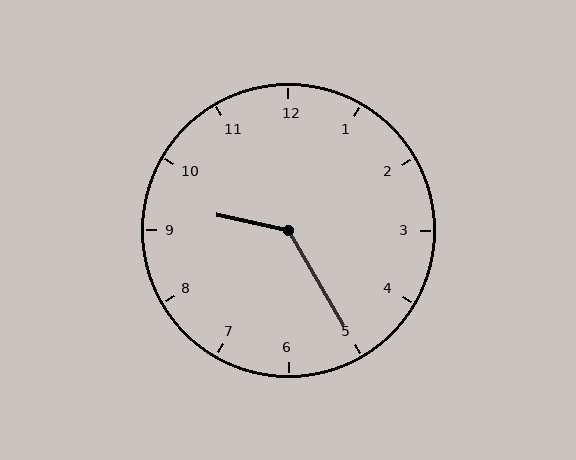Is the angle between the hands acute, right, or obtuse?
It is obtuse.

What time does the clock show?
9:25.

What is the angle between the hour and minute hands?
Approximately 132 degrees.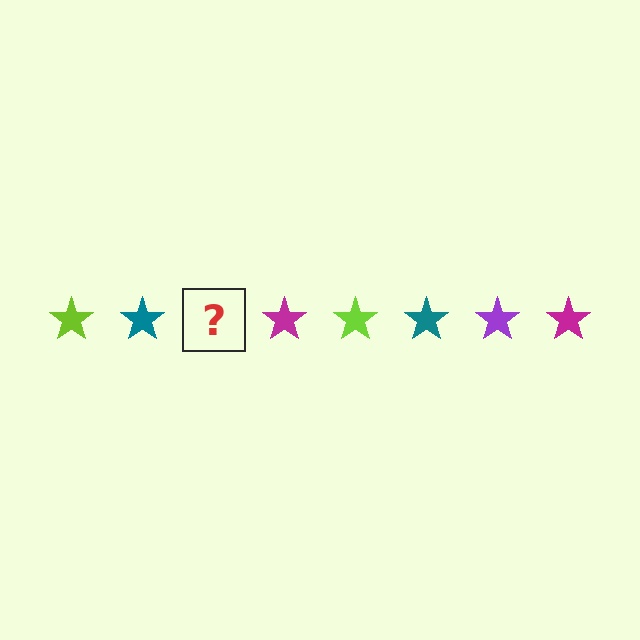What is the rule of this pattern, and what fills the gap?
The rule is that the pattern cycles through lime, teal, purple, magenta stars. The gap should be filled with a purple star.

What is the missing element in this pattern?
The missing element is a purple star.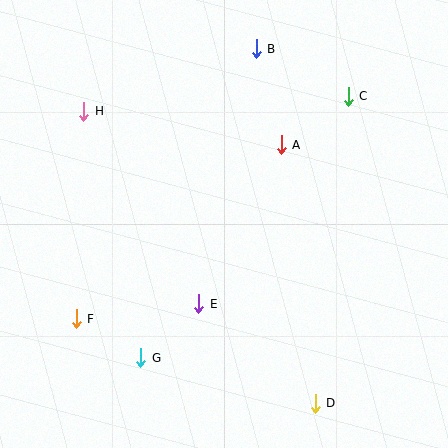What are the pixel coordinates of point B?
Point B is at (256, 49).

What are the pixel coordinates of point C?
Point C is at (348, 96).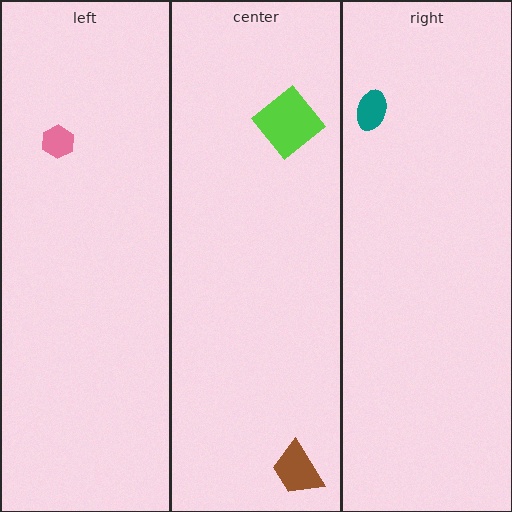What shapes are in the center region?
The brown trapezoid, the lime diamond.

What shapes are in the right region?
The teal ellipse.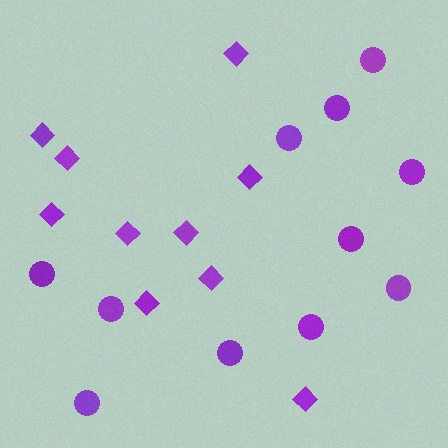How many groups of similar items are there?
There are 2 groups: one group of circles (11) and one group of diamonds (10).